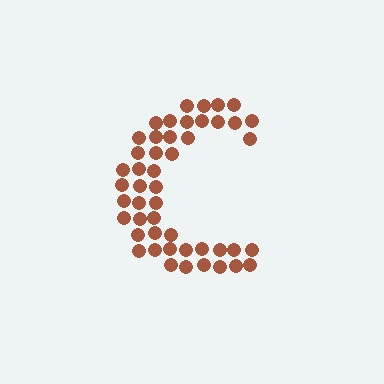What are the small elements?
The small elements are circles.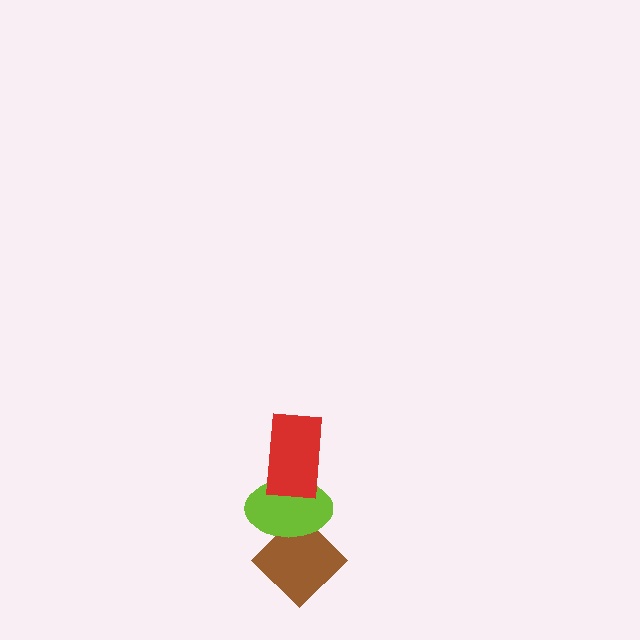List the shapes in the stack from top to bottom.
From top to bottom: the red rectangle, the lime ellipse, the brown diamond.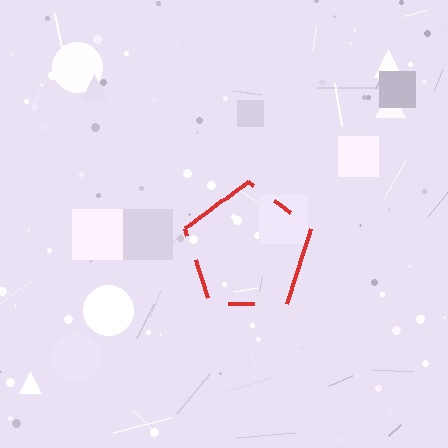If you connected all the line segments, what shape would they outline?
They would outline a pentagon.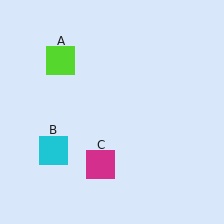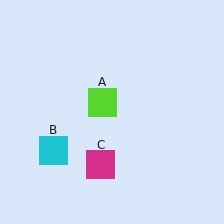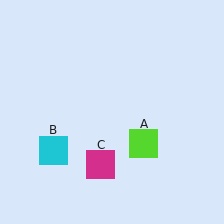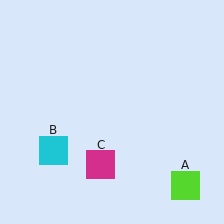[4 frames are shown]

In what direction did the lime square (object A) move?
The lime square (object A) moved down and to the right.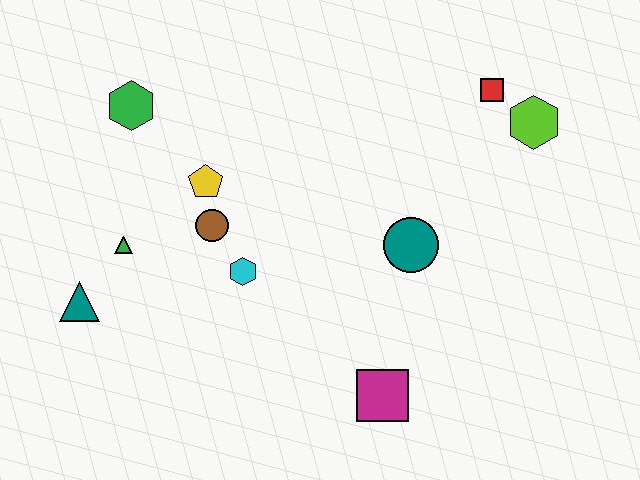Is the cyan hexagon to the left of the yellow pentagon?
No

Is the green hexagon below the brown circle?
No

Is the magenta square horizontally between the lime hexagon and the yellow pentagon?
Yes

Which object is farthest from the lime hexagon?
The teal triangle is farthest from the lime hexagon.